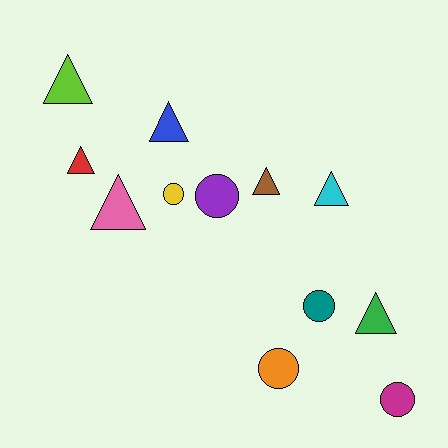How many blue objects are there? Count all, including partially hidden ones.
There is 1 blue object.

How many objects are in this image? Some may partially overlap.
There are 12 objects.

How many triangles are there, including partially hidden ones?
There are 7 triangles.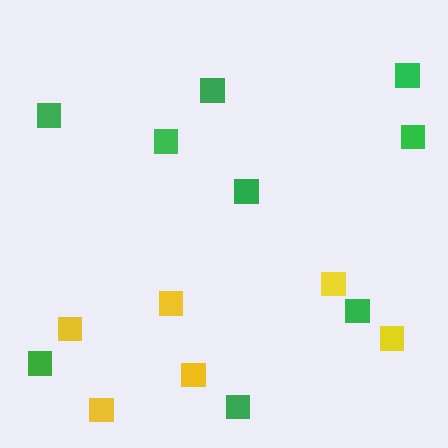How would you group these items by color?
There are 2 groups: one group of yellow squares (6) and one group of green squares (9).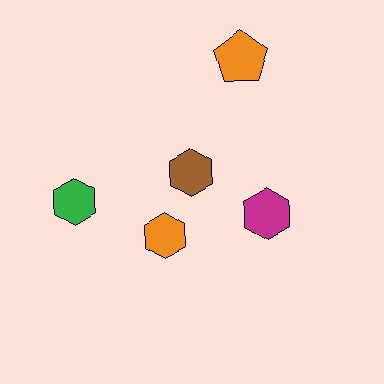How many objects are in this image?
There are 5 objects.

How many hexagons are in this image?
There are 4 hexagons.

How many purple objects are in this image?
There are no purple objects.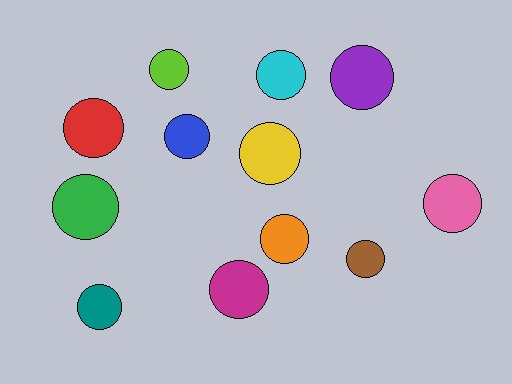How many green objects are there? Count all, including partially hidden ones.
There is 1 green object.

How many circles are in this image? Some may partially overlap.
There are 12 circles.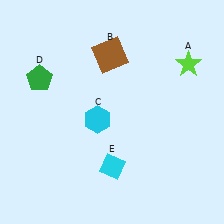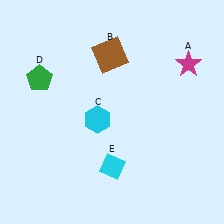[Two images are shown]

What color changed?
The star (A) changed from lime in Image 1 to magenta in Image 2.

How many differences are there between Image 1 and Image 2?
There is 1 difference between the two images.